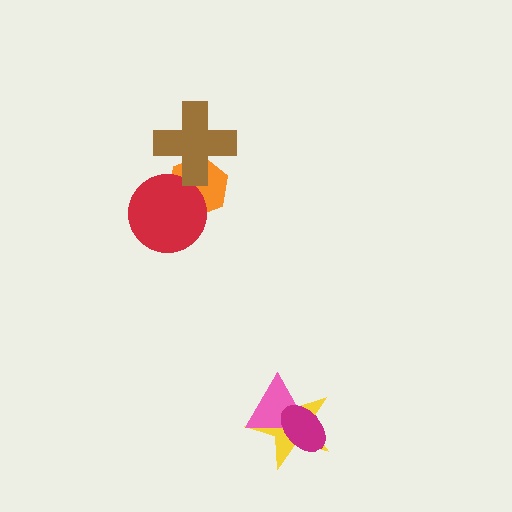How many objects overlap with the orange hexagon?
2 objects overlap with the orange hexagon.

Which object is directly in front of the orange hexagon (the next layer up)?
The red circle is directly in front of the orange hexagon.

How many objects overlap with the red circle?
1 object overlaps with the red circle.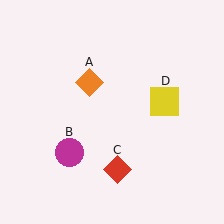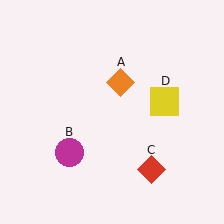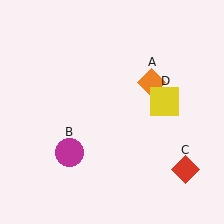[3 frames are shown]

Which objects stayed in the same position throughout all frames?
Magenta circle (object B) and yellow square (object D) remained stationary.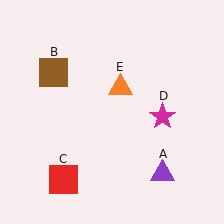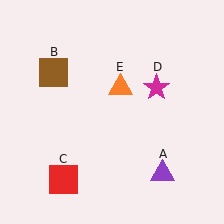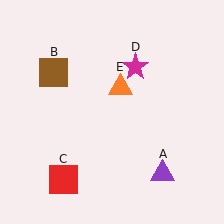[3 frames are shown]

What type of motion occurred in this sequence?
The magenta star (object D) rotated counterclockwise around the center of the scene.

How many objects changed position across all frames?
1 object changed position: magenta star (object D).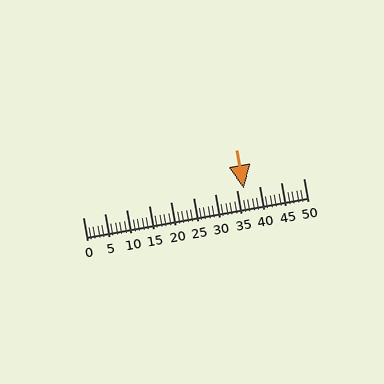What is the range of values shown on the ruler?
The ruler shows values from 0 to 50.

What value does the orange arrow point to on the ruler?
The orange arrow points to approximately 36.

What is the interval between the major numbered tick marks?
The major tick marks are spaced 5 units apart.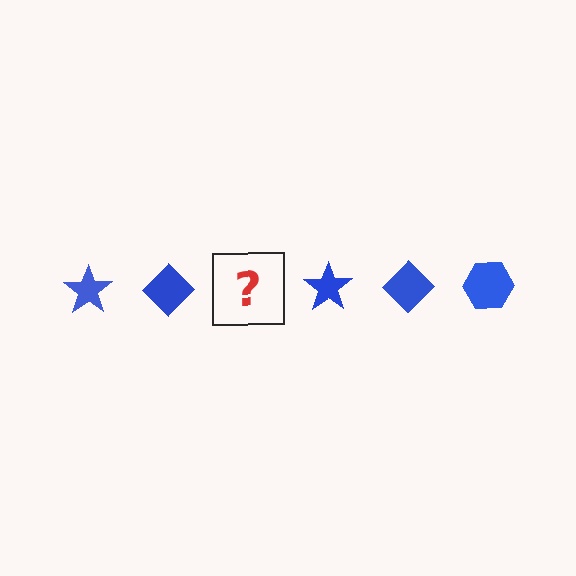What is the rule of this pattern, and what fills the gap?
The rule is that the pattern cycles through star, diamond, hexagon shapes in blue. The gap should be filled with a blue hexagon.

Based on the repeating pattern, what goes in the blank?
The blank should be a blue hexagon.